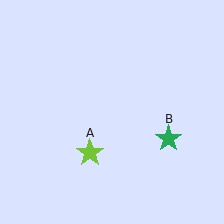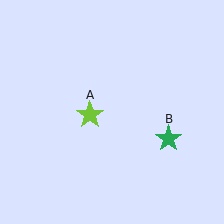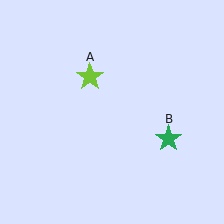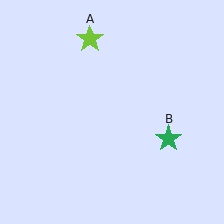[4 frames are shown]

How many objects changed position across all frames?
1 object changed position: lime star (object A).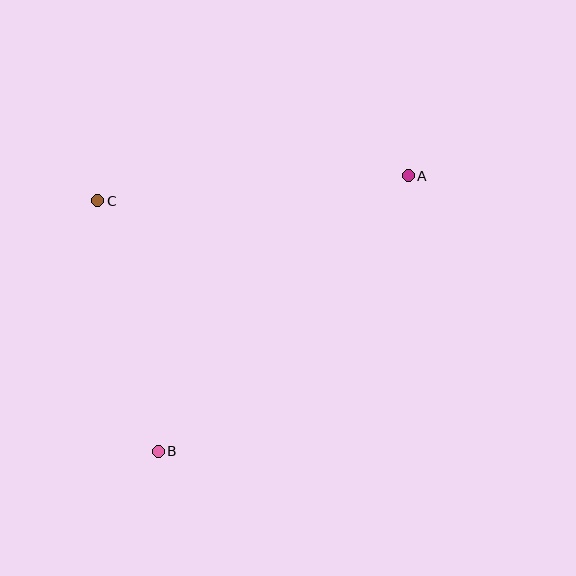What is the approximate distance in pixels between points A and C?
The distance between A and C is approximately 311 pixels.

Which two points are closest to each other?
Points B and C are closest to each other.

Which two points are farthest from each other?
Points A and B are farthest from each other.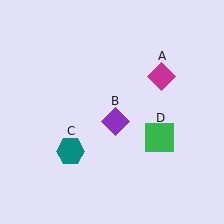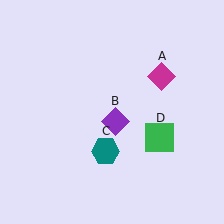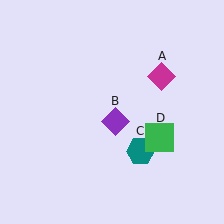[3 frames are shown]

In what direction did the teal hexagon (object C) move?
The teal hexagon (object C) moved right.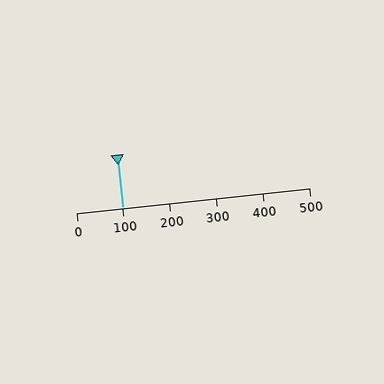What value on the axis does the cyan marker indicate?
The marker indicates approximately 100.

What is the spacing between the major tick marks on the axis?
The major ticks are spaced 100 apart.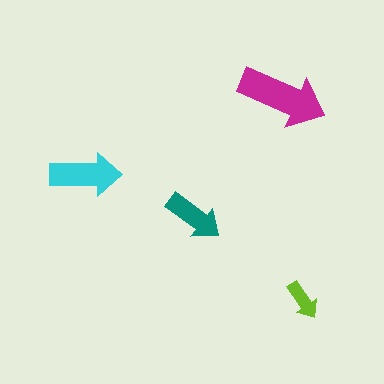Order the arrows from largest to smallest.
the magenta one, the cyan one, the teal one, the lime one.